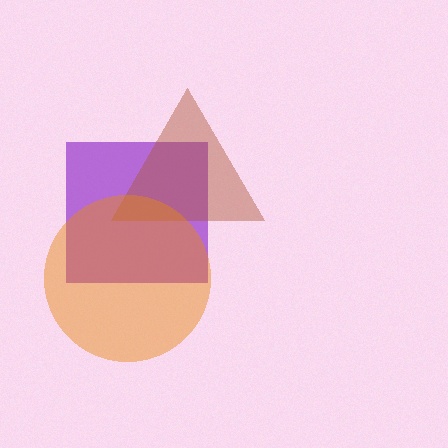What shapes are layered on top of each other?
The layered shapes are: a purple square, a brown triangle, an orange circle.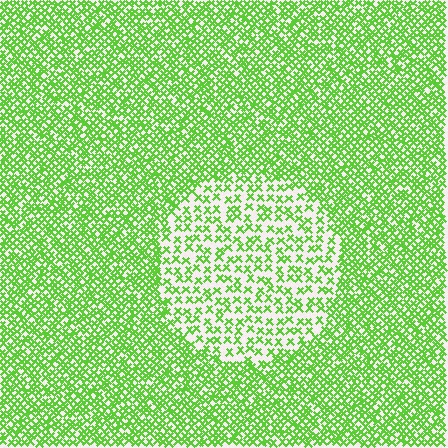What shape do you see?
I see a circle.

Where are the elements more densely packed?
The elements are more densely packed outside the circle boundary.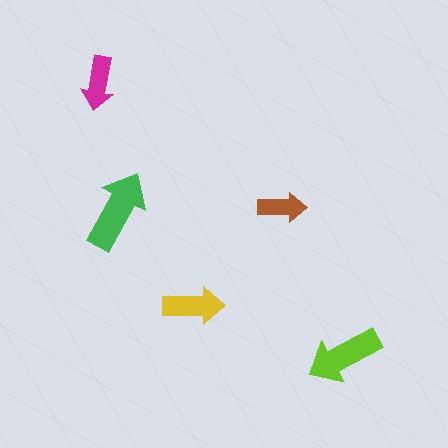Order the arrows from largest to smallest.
the green one, the lime one, the yellow one, the magenta one, the brown one.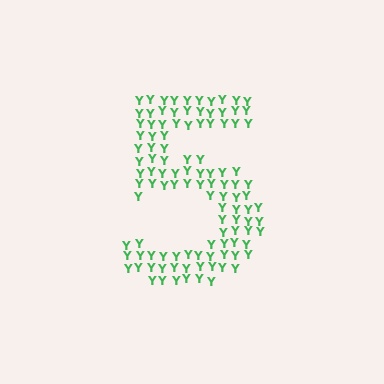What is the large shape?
The large shape is the digit 5.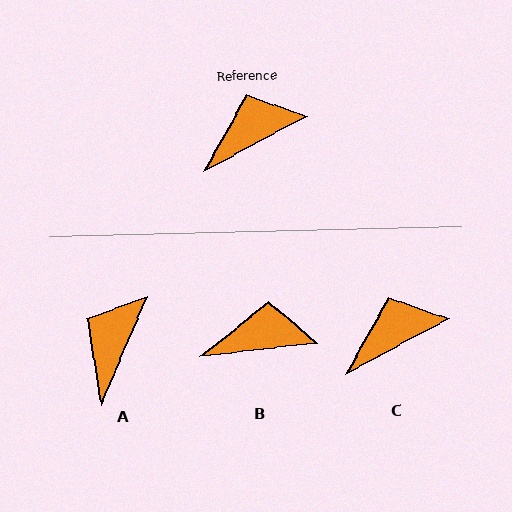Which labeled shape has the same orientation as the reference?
C.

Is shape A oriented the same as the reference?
No, it is off by about 39 degrees.